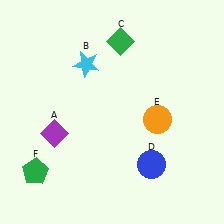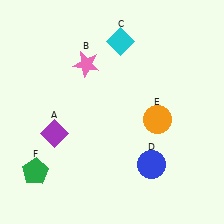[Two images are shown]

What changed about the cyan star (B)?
In Image 1, B is cyan. In Image 2, it changed to pink.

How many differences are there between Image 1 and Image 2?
There are 2 differences between the two images.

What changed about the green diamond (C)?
In Image 1, C is green. In Image 2, it changed to cyan.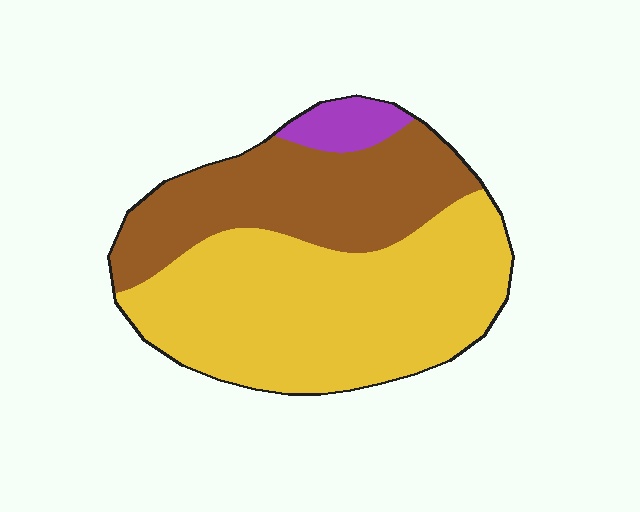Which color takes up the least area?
Purple, at roughly 5%.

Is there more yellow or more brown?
Yellow.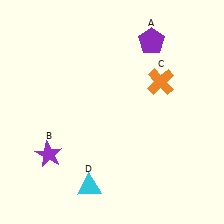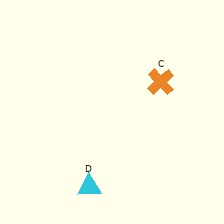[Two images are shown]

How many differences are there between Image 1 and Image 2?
There are 2 differences between the two images.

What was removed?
The purple star (B), the purple pentagon (A) were removed in Image 2.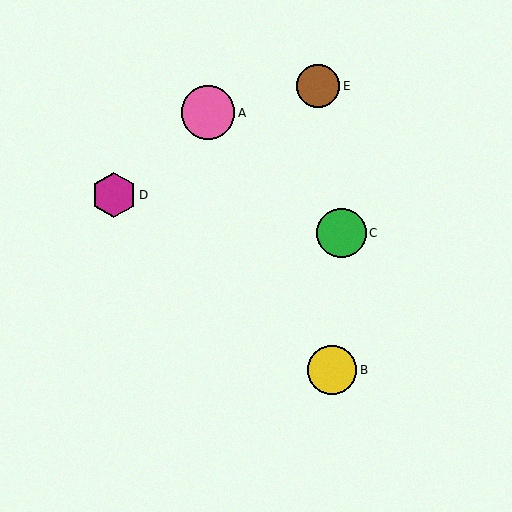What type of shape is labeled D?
Shape D is a magenta hexagon.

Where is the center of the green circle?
The center of the green circle is at (341, 233).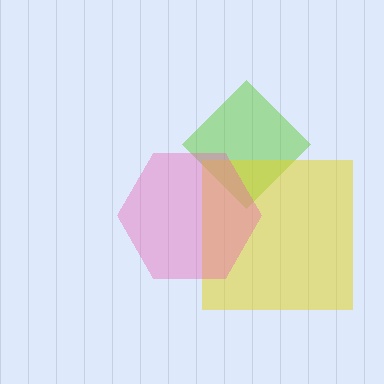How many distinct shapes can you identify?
There are 3 distinct shapes: a lime diamond, a yellow square, a pink hexagon.